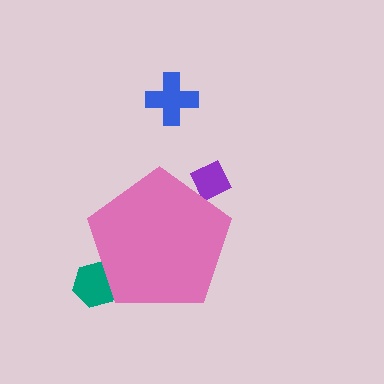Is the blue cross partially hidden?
No, the blue cross is fully visible.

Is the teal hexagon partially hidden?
Yes, the teal hexagon is partially hidden behind the pink pentagon.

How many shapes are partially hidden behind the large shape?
2 shapes are partially hidden.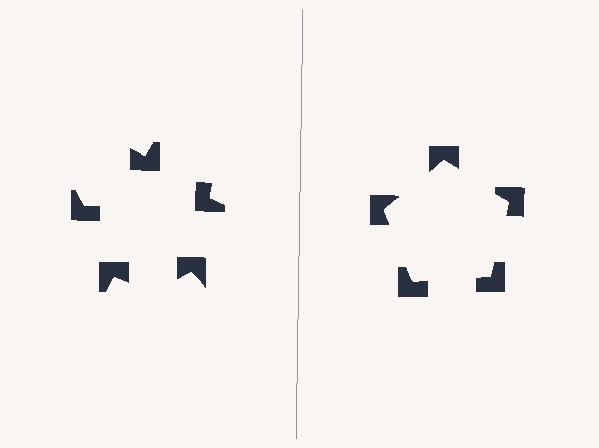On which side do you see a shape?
An illusory pentagon appears on the right side. On the left side the wedge cuts are rotated, so no coherent shape forms.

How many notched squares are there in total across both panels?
10 — 5 on each side.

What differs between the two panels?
The notched squares are positioned identically on both sides; only the wedge orientations differ. On the right they align to a pentagon; on the left they are misaligned.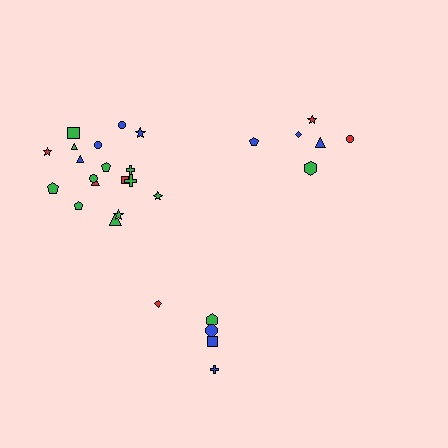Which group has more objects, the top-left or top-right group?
The top-left group.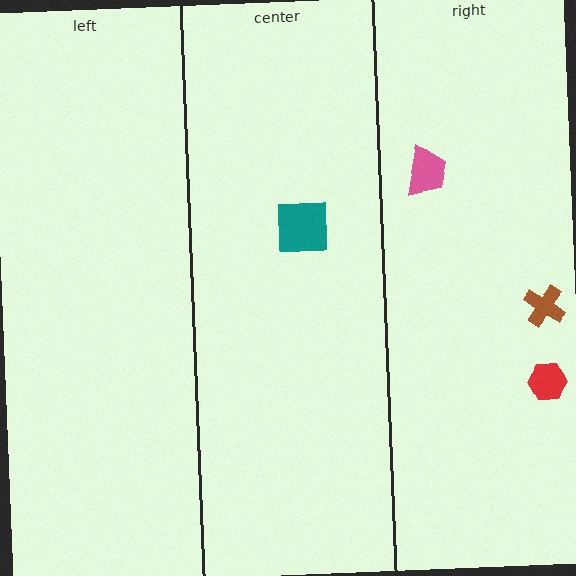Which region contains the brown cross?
The right region.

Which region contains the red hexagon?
The right region.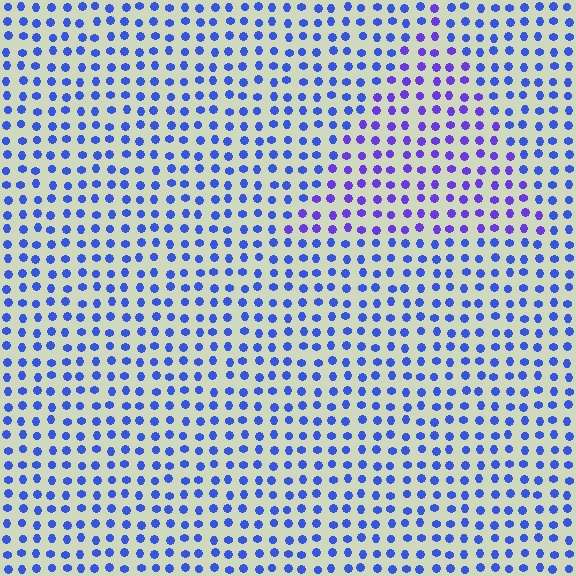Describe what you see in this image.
The image is filled with small blue elements in a uniform arrangement. A triangle-shaped region is visible where the elements are tinted to a slightly different hue, forming a subtle color boundary.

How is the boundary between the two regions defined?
The boundary is defined purely by a slight shift in hue (about 30 degrees). Spacing, size, and orientation are identical on both sides.